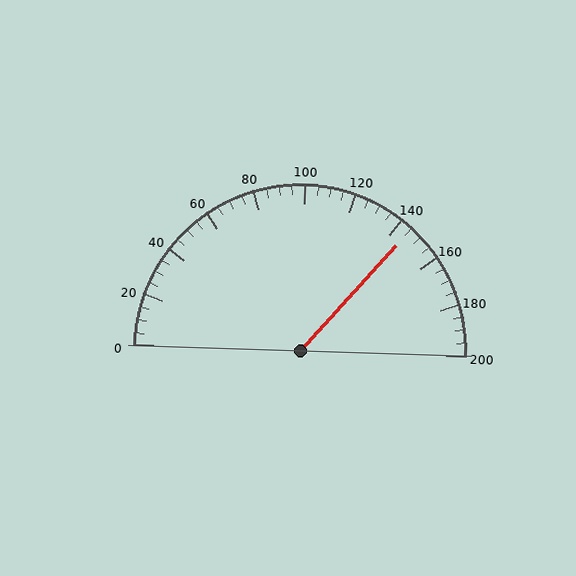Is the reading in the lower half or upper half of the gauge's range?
The reading is in the upper half of the range (0 to 200).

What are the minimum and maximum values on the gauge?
The gauge ranges from 0 to 200.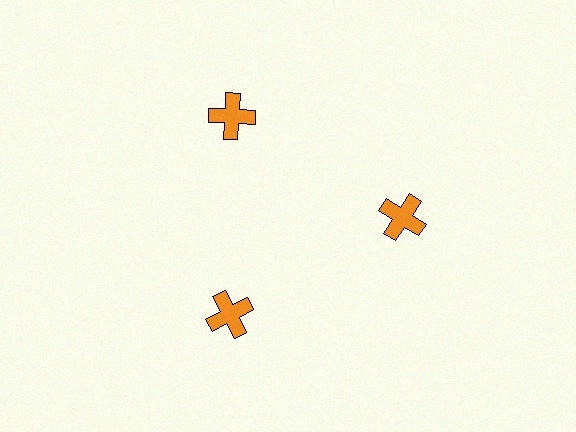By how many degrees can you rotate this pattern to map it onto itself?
The pattern maps onto itself every 120 degrees of rotation.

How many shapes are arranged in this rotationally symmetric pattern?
There are 3 shapes, arranged in 3 groups of 1.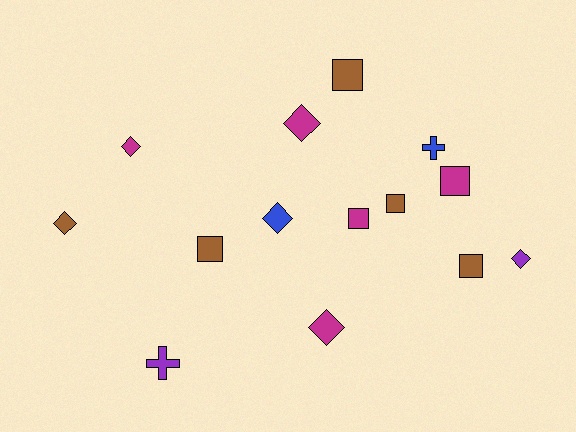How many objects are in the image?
There are 14 objects.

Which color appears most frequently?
Magenta, with 5 objects.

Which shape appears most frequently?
Diamond, with 6 objects.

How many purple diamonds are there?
There is 1 purple diamond.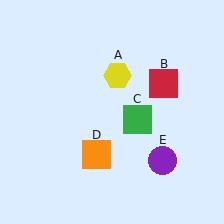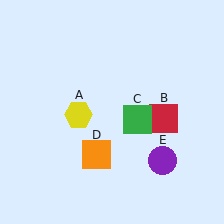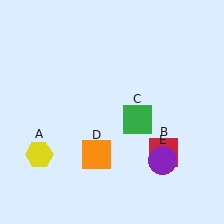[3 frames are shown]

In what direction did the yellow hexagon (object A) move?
The yellow hexagon (object A) moved down and to the left.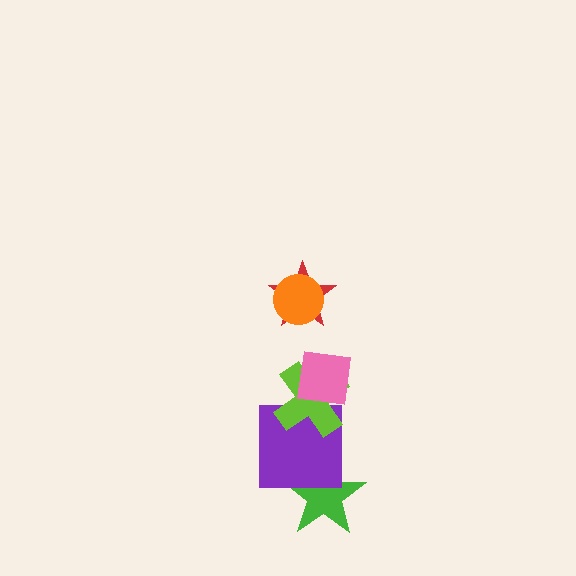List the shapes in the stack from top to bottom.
From top to bottom: the orange circle, the red star, the pink square, the lime cross, the purple square, the green star.